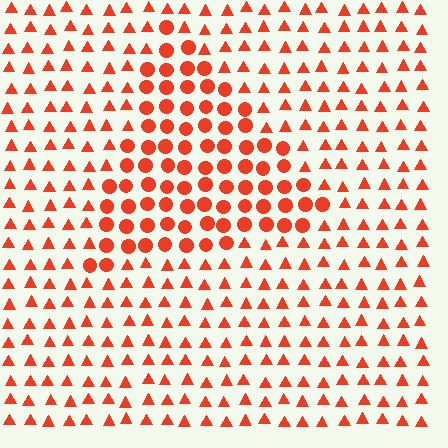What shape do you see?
I see a triangle.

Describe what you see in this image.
The image is filled with small red elements arranged in a uniform grid. A triangle-shaped region contains circles, while the surrounding area contains triangles. The boundary is defined purely by the change in element shape.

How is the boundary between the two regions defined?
The boundary is defined by a change in element shape: circles inside vs. triangles outside. All elements share the same color and spacing.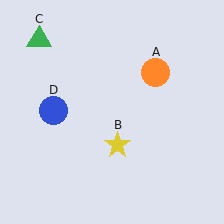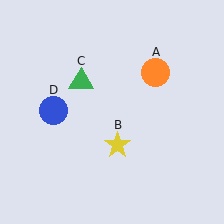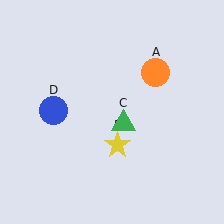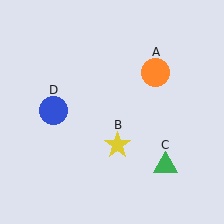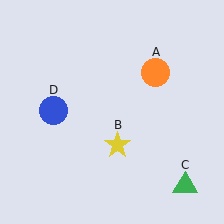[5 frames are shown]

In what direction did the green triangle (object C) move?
The green triangle (object C) moved down and to the right.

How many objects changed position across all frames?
1 object changed position: green triangle (object C).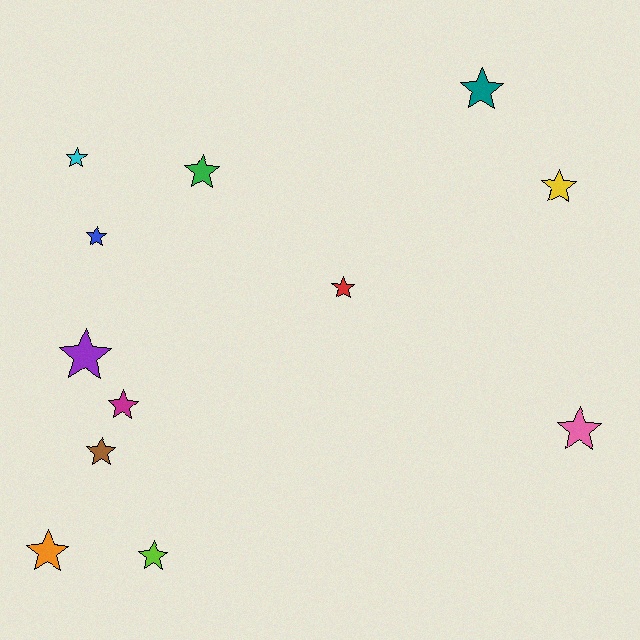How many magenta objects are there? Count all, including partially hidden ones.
There is 1 magenta object.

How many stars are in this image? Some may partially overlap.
There are 12 stars.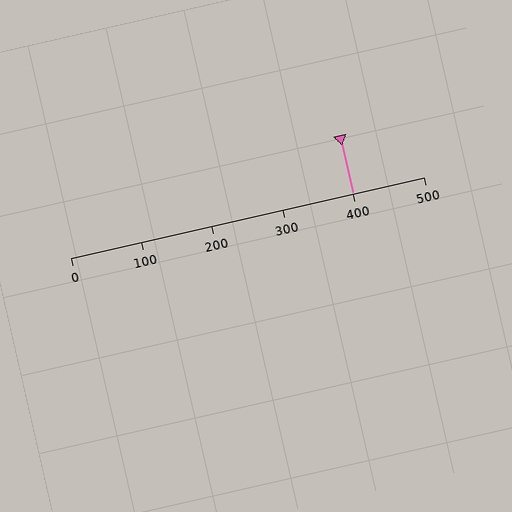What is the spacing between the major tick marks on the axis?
The major ticks are spaced 100 apart.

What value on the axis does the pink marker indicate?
The marker indicates approximately 400.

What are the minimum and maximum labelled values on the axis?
The axis runs from 0 to 500.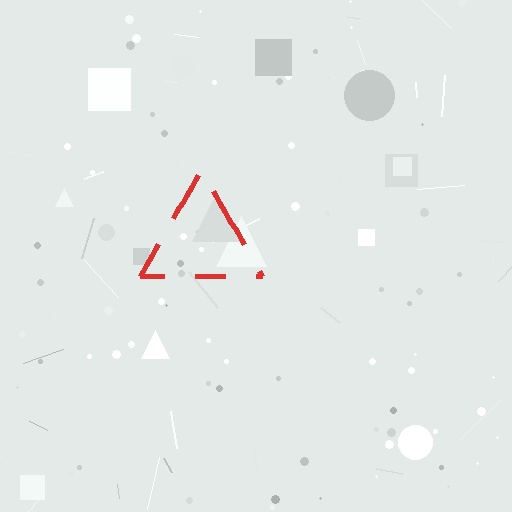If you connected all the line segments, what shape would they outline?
They would outline a triangle.